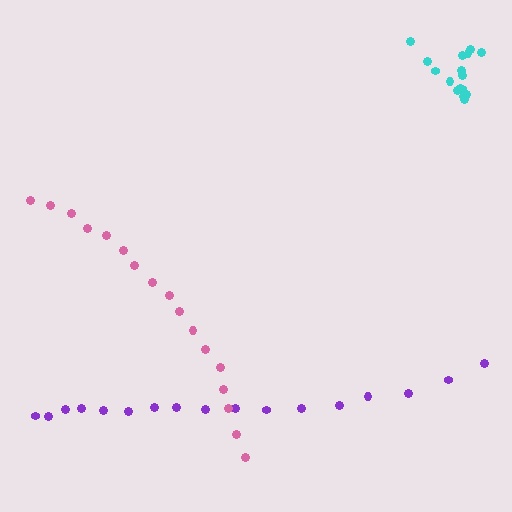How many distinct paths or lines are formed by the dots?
There are 3 distinct paths.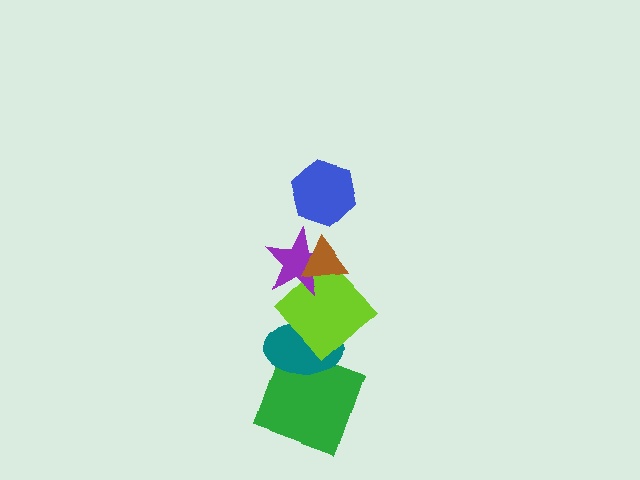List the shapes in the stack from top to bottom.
From top to bottom: the blue hexagon, the brown triangle, the purple star, the lime diamond, the teal ellipse, the green square.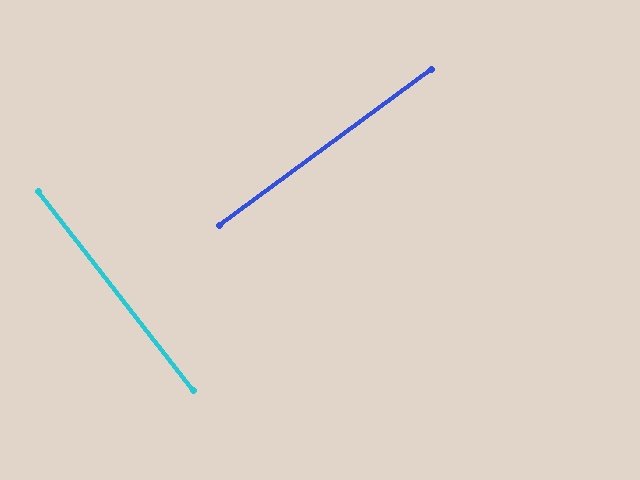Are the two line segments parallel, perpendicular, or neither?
Perpendicular — they meet at approximately 88°.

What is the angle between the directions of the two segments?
Approximately 88 degrees.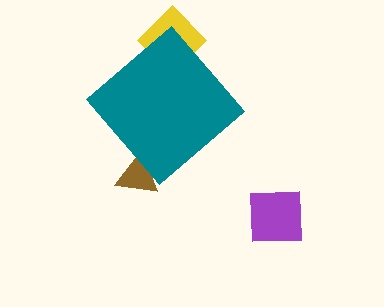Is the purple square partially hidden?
No, the purple square is fully visible.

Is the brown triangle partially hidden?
Yes, the brown triangle is partially hidden behind the teal diamond.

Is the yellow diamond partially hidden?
Yes, the yellow diamond is partially hidden behind the teal diamond.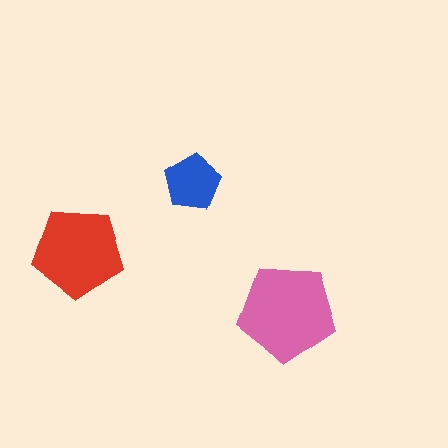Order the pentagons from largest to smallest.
the pink one, the red one, the blue one.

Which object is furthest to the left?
The red pentagon is leftmost.